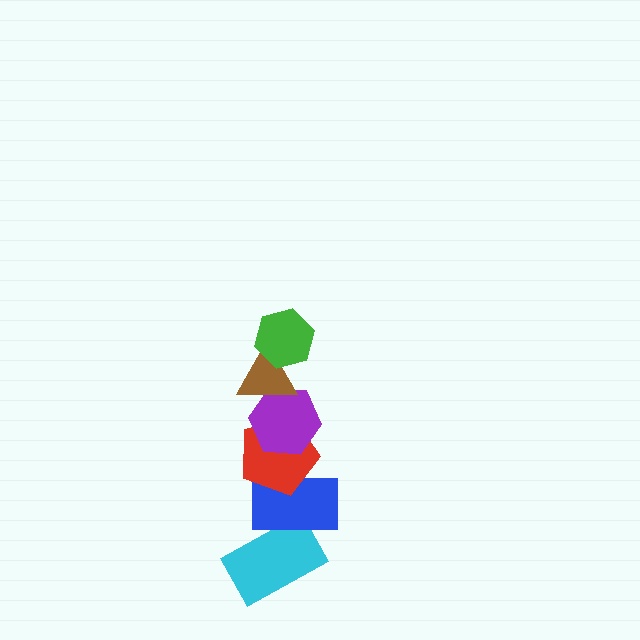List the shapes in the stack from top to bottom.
From top to bottom: the green hexagon, the brown triangle, the purple hexagon, the red pentagon, the blue rectangle, the cyan rectangle.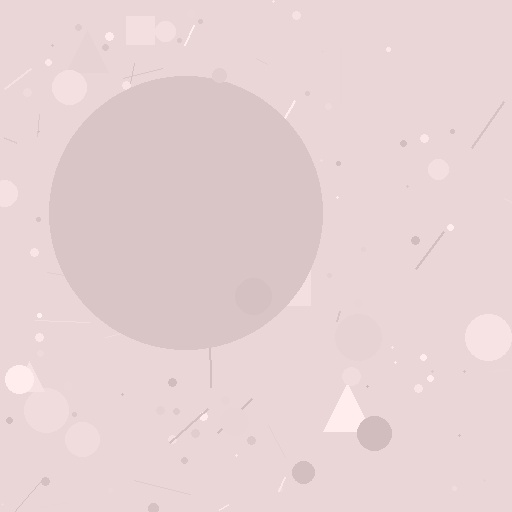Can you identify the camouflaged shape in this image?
The camouflaged shape is a circle.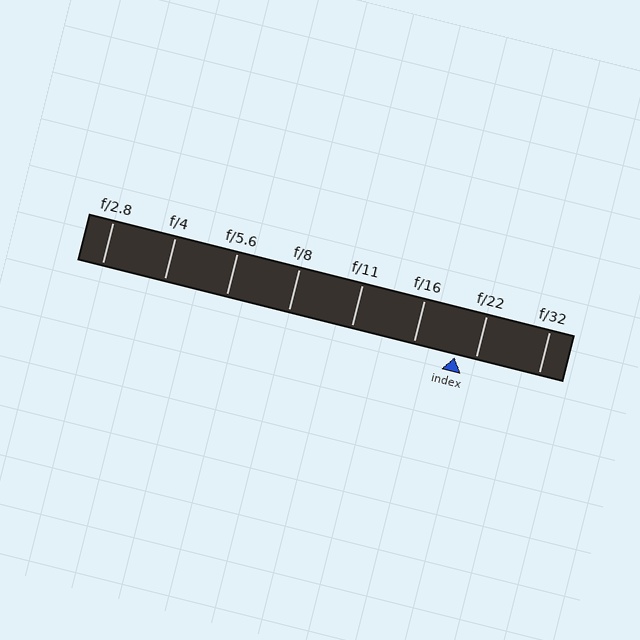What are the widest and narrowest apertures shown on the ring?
The widest aperture shown is f/2.8 and the narrowest is f/32.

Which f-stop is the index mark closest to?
The index mark is closest to f/22.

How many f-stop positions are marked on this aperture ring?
There are 8 f-stop positions marked.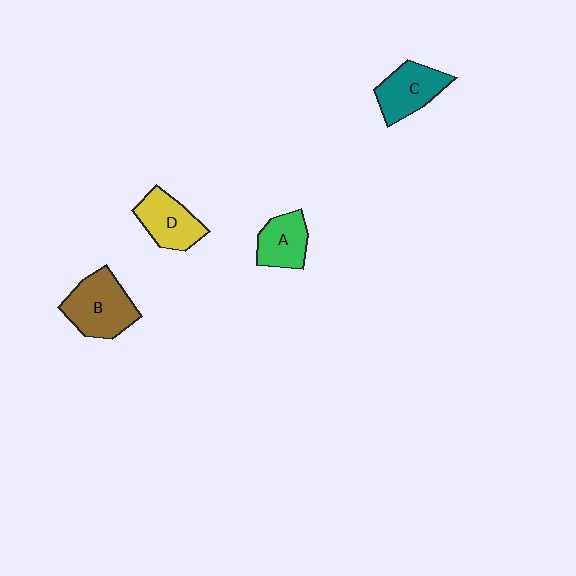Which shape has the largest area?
Shape B (brown).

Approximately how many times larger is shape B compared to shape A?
Approximately 1.5 times.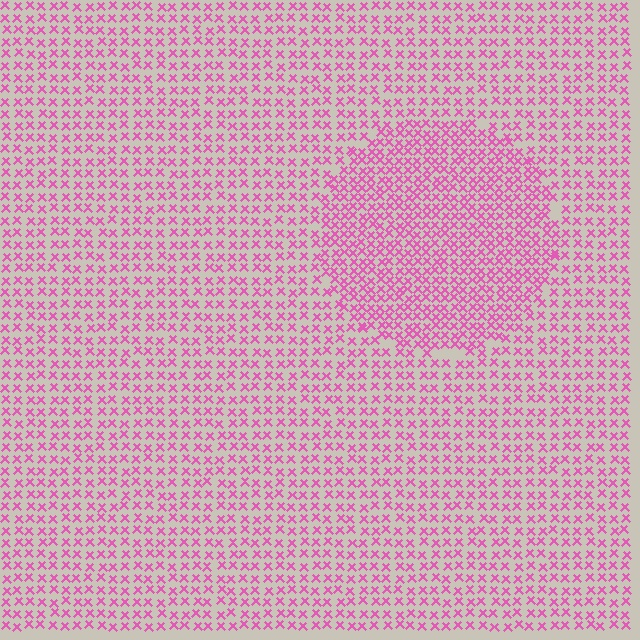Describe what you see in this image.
The image contains small pink elements arranged at two different densities. A circle-shaped region is visible where the elements are more densely packed than the surrounding area.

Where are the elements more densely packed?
The elements are more densely packed inside the circle boundary.